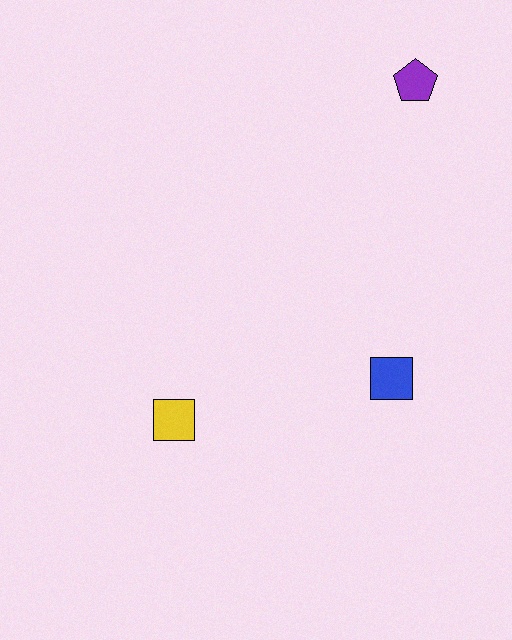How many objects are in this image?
There are 3 objects.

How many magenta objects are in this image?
There are no magenta objects.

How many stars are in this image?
There are no stars.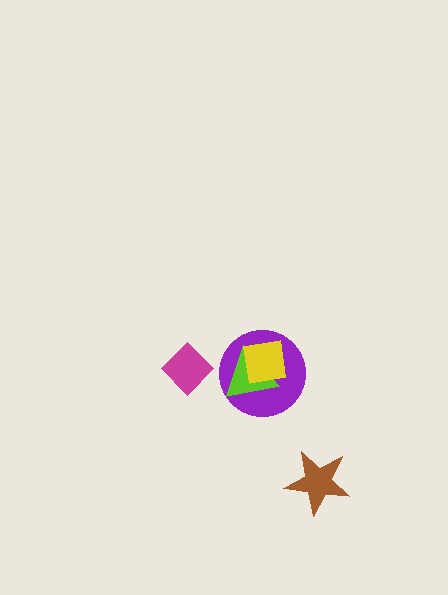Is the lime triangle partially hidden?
Yes, it is partially covered by another shape.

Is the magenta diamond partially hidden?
No, no other shape covers it.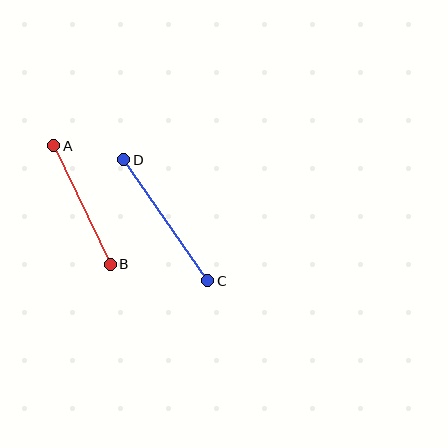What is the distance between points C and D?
The distance is approximately 147 pixels.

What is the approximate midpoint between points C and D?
The midpoint is at approximately (166, 220) pixels.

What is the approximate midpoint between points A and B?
The midpoint is at approximately (82, 205) pixels.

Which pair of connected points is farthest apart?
Points C and D are farthest apart.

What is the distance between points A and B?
The distance is approximately 131 pixels.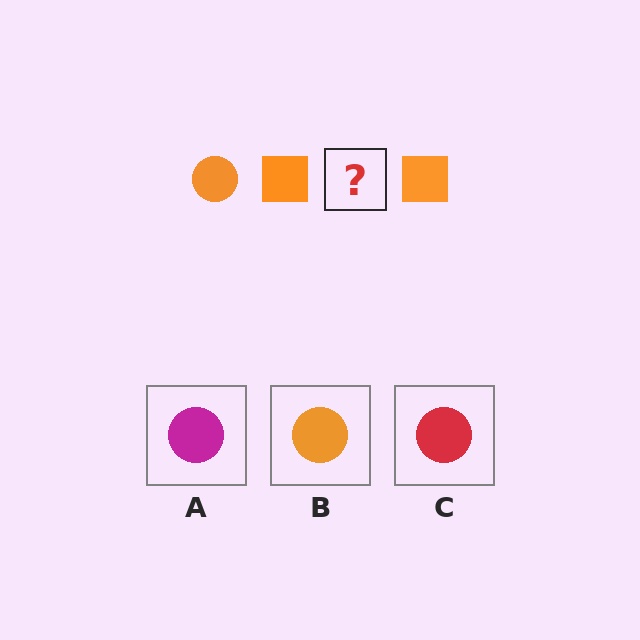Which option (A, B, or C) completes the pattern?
B.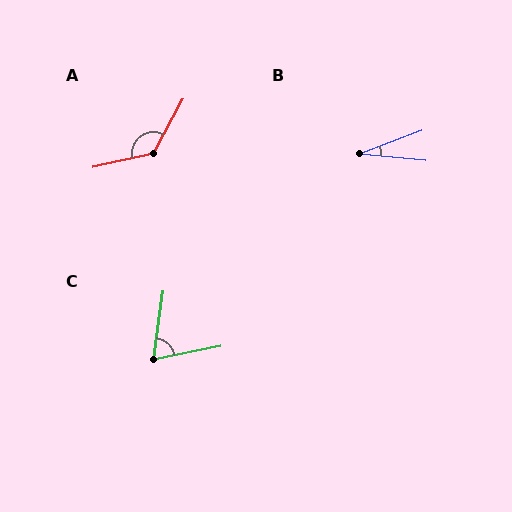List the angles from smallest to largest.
B (26°), C (71°), A (130°).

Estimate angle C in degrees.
Approximately 71 degrees.